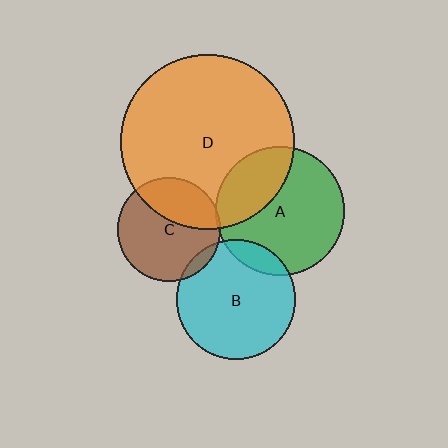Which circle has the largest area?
Circle D (orange).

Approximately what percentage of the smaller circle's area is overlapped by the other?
Approximately 35%.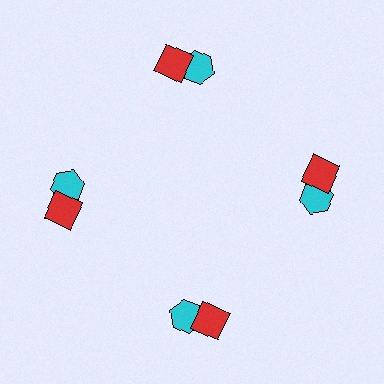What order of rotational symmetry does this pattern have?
This pattern has 4-fold rotational symmetry.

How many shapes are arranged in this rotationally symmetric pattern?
There are 8 shapes, arranged in 4 groups of 2.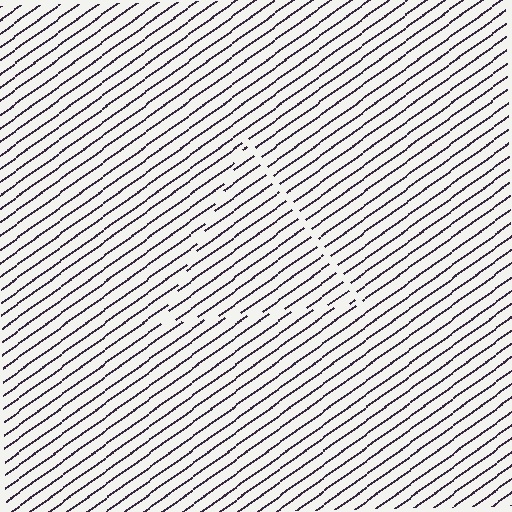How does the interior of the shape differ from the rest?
The interior of the shape contains the same grating, shifted by half a period — the contour is defined by the phase discontinuity where line-ends from the inner and outer gratings abut.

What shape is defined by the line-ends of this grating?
An illusory triangle. The interior of the shape contains the same grating, shifted by half a period — the contour is defined by the phase discontinuity where line-ends from the inner and outer gratings abut.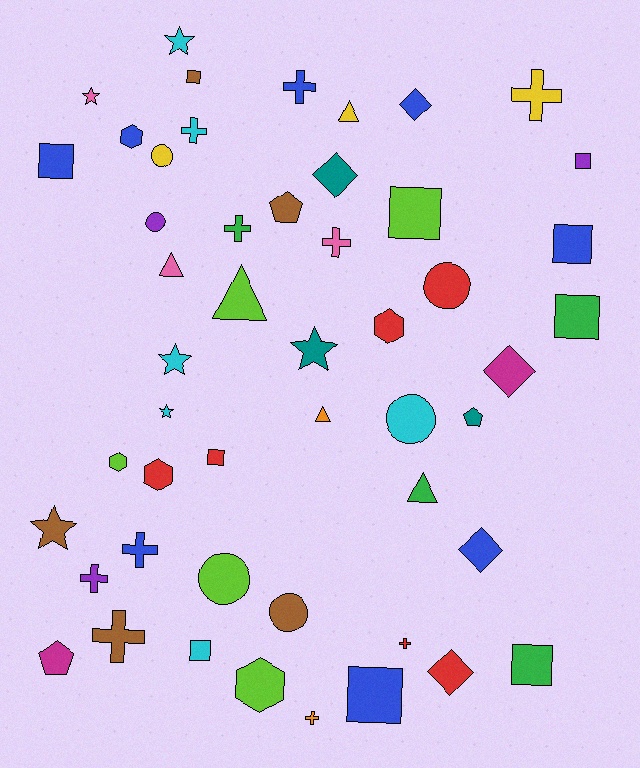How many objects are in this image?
There are 50 objects.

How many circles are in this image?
There are 6 circles.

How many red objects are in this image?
There are 6 red objects.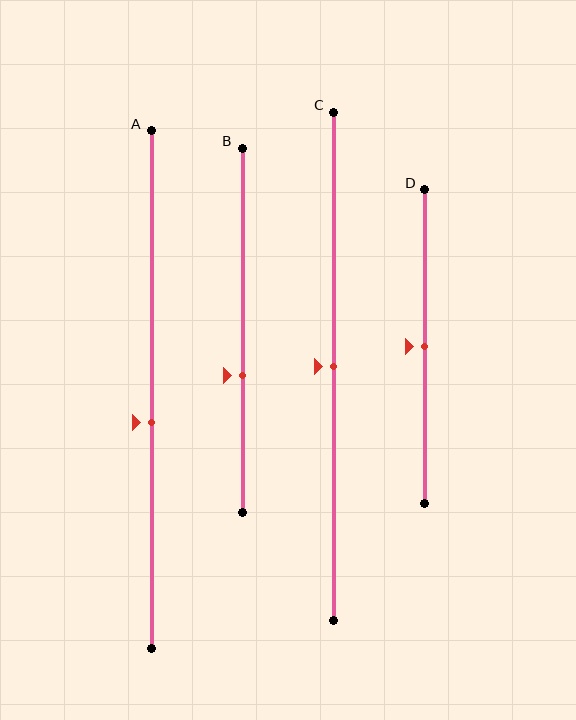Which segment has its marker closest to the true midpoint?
Segment C has its marker closest to the true midpoint.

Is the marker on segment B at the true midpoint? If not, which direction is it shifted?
No, the marker on segment B is shifted downward by about 12% of the segment length.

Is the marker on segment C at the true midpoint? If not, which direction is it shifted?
Yes, the marker on segment C is at the true midpoint.